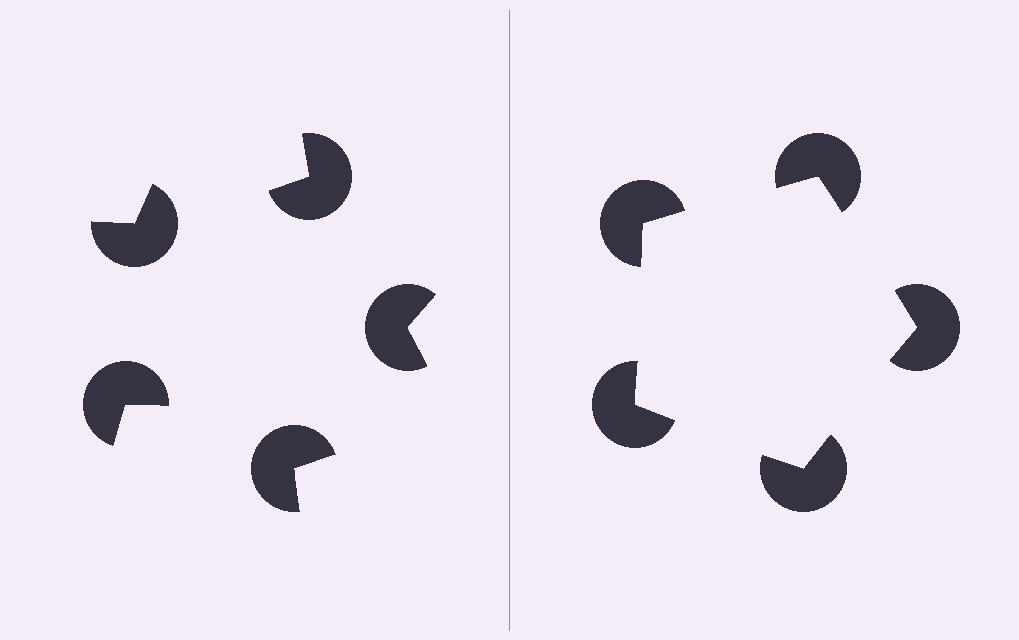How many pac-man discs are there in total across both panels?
10 — 5 on each side.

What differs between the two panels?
The pac-man discs are positioned identically on both sides; only the wedge orientations differ. On the right they align to a pentagon; on the left they are misaligned.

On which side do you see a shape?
An illusory pentagon appears on the right side. On the left side the wedge cuts are rotated, so no coherent shape forms.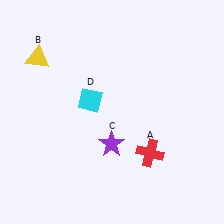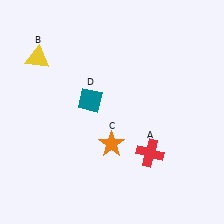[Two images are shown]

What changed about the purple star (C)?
In Image 1, C is purple. In Image 2, it changed to orange.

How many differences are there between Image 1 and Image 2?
There are 2 differences between the two images.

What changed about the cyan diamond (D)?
In Image 1, D is cyan. In Image 2, it changed to teal.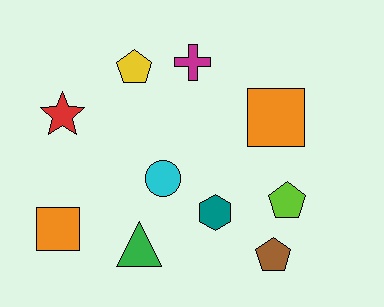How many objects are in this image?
There are 10 objects.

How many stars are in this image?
There is 1 star.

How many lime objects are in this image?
There is 1 lime object.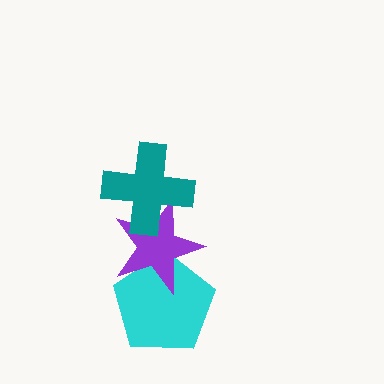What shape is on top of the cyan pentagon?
The purple star is on top of the cyan pentagon.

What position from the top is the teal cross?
The teal cross is 1st from the top.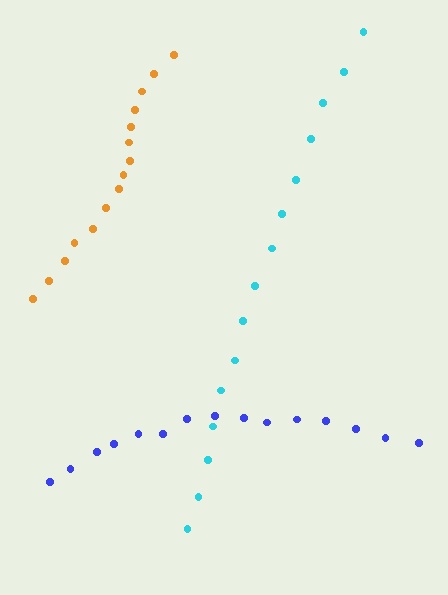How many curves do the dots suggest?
There are 3 distinct paths.